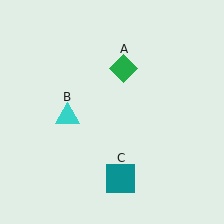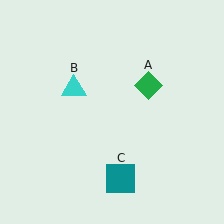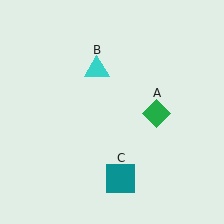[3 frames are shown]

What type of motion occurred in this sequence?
The green diamond (object A), cyan triangle (object B) rotated clockwise around the center of the scene.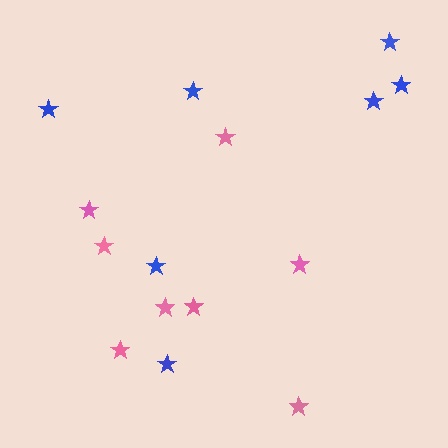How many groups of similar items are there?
There are 2 groups: one group of blue stars (7) and one group of pink stars (8).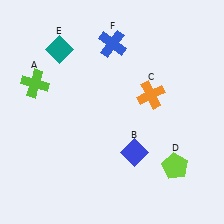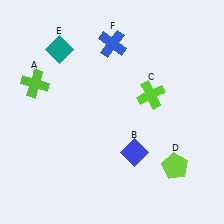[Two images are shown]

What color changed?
The cross (C) changed from orange in Image 1 to lime in Image 2.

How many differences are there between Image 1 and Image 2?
There is 1 difference between the two images.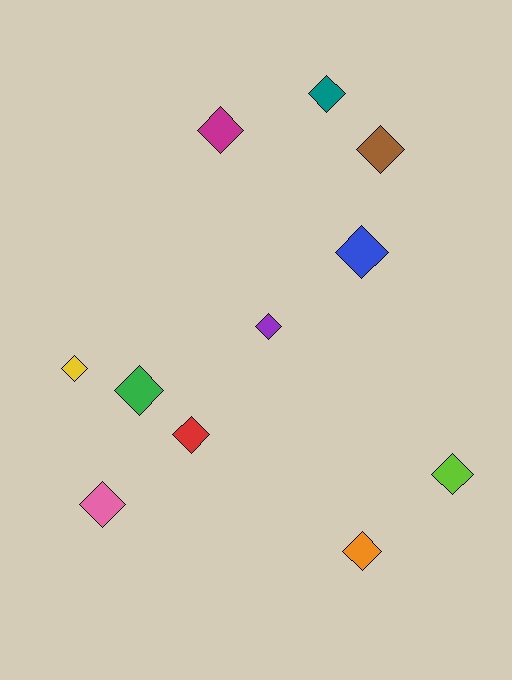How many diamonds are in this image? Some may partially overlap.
There are 11 diamonds.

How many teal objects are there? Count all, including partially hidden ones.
There is 1 teal object.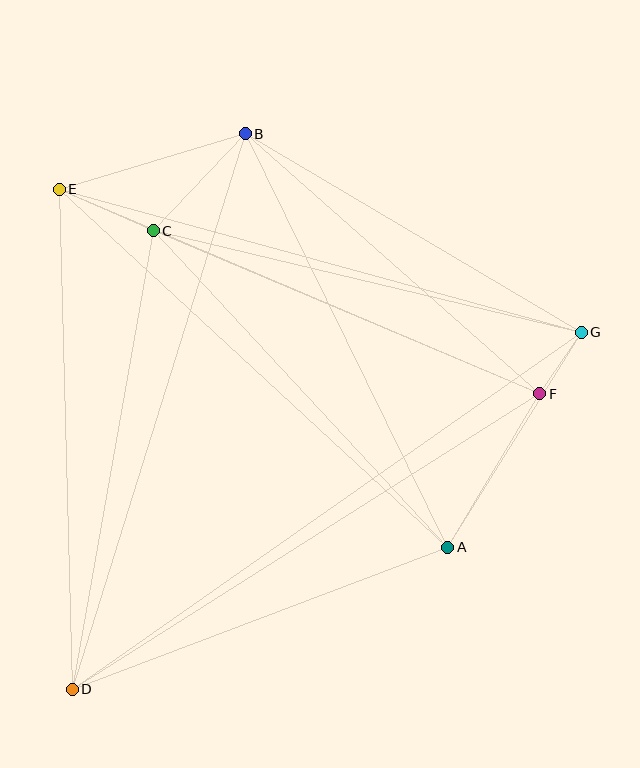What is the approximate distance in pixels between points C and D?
The distance between C and D is approximately 466 pixels.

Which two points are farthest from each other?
Points D and G are farthest from each other.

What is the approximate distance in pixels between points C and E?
The distance between C and E is approximately 103 pixels.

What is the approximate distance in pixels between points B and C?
The distance between B and C is approximately 134 pixels.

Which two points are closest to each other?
Points F and G are closest to each other.